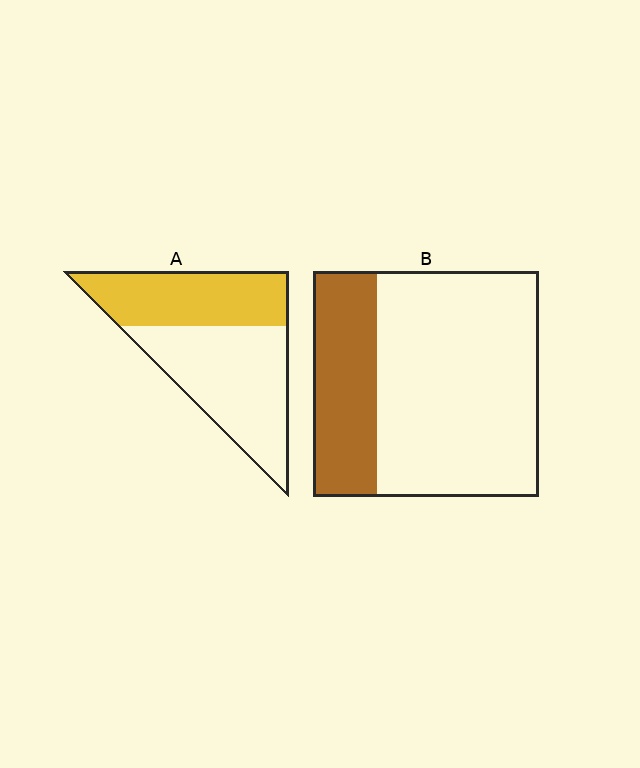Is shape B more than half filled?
No.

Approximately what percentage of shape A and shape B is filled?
A is approximately 45% and B is approximately 30%.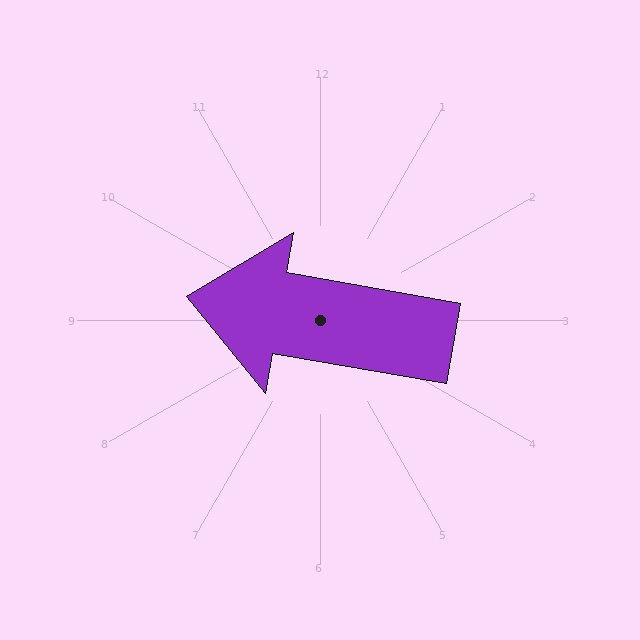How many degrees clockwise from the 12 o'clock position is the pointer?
Approximately 280 degrees.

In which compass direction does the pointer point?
West.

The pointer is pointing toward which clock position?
Roughly 9 o'clock.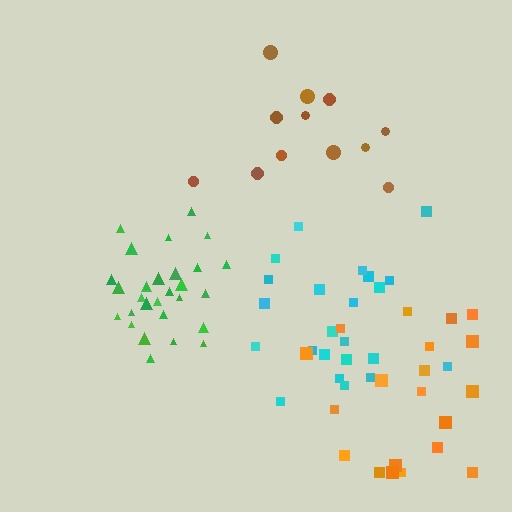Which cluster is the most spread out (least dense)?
Brown.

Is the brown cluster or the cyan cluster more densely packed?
Cyan.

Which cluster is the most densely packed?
Green.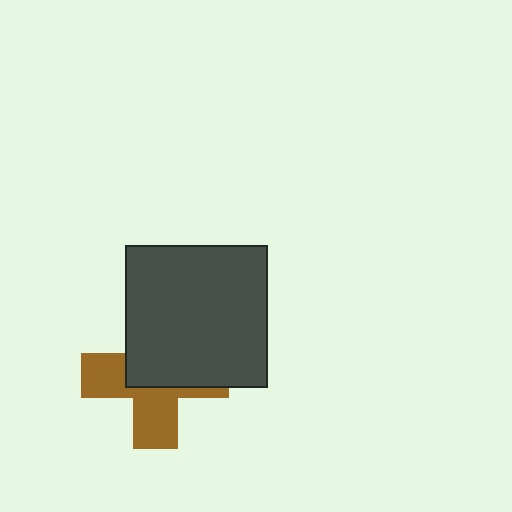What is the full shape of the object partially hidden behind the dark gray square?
The partially hidden object is a brown cross.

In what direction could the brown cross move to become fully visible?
The brown cross could move down. That would shift it out from behind the dark gray square entirely.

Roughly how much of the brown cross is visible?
About half of it is visible (roughly 47%).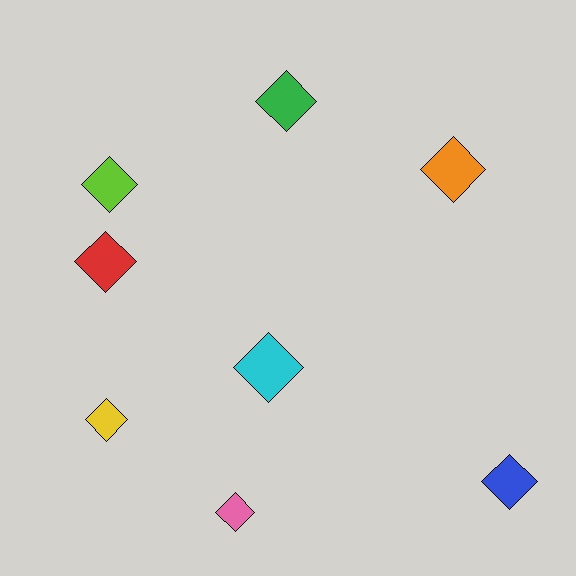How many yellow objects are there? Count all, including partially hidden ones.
There is 1 yellow object.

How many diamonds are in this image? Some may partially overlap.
There are 8 diamonds.